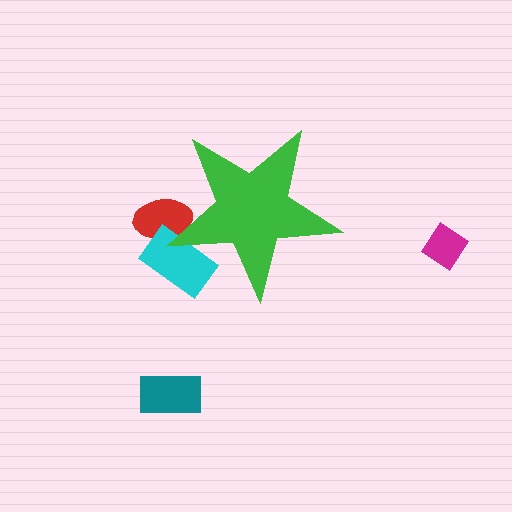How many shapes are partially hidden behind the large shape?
2 shapes are partially hidden.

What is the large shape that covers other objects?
A green star.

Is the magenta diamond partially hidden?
No, the magenta diamond is fully visible.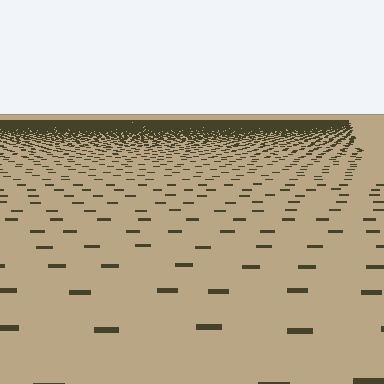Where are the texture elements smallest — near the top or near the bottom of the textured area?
Near the top.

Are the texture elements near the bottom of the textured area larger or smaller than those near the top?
Larger. Near the bottom, elements are closer to the viewer and appear at a bigger on-screen size.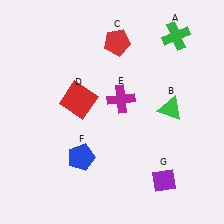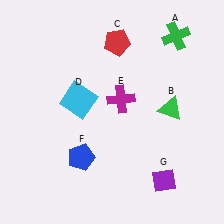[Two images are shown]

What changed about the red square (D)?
In Image 1, D is red. In Image 2, it changed to cyan.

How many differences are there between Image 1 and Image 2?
There is 1 difference between the two images.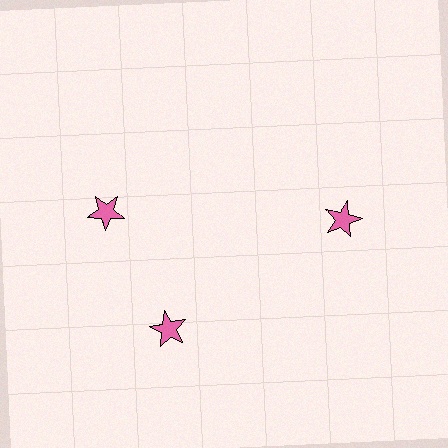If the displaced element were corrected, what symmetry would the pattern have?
It would have 3-fold rotational symmetry — the pattern would map onto itself every 120 degrees.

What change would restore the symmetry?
The symmetry would be restored by rotating it back into even spacing with its neighbors so that all 3 stars sit at equal angles and equal distance from the center.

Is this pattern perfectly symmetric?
No. The 3 pink stars are arranged in a ring, but one element near the 11 o'clock position is rotated out of alignment along the ring, breaking the 3-fold rotational symmetry.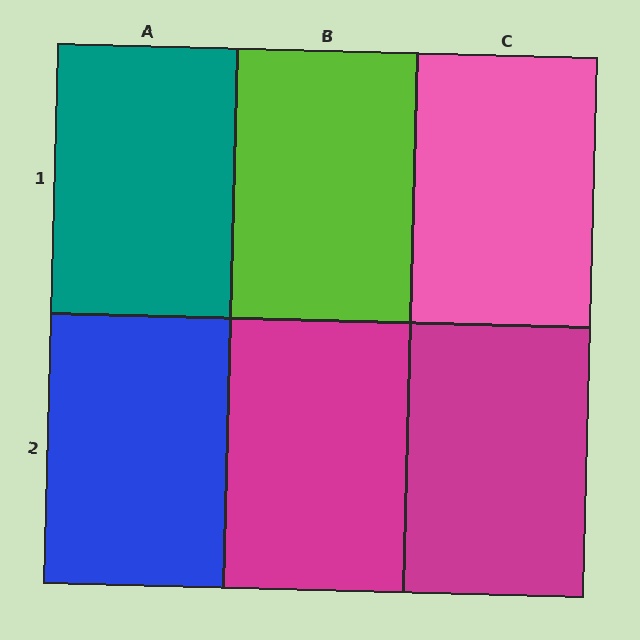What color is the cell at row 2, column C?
Magenta.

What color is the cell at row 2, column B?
Magenta.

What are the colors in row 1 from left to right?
Teal, lime, pink.